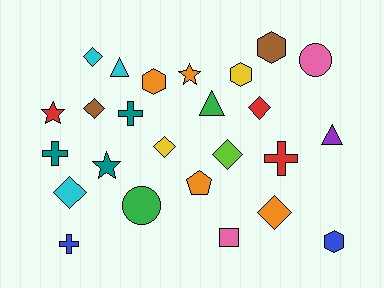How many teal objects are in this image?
There are 3 teal objects.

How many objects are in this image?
There are 25 objects.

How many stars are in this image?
There are 3 stars.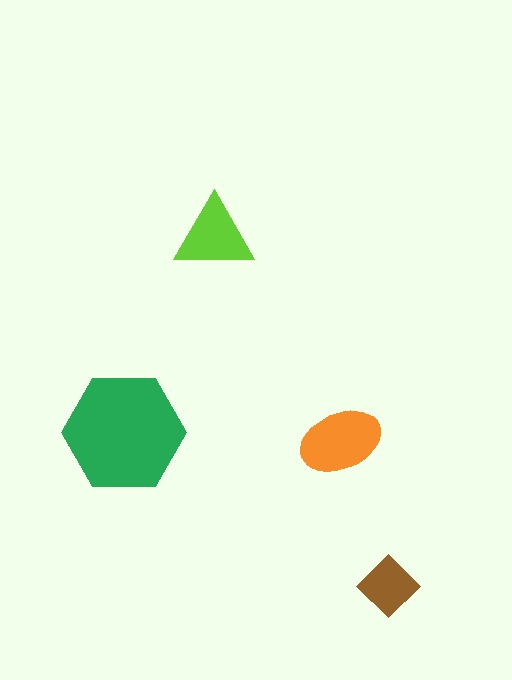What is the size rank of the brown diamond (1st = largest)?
4th.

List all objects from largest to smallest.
The green hexagon, the orange ellipse, the lime triangle, the brown diamond.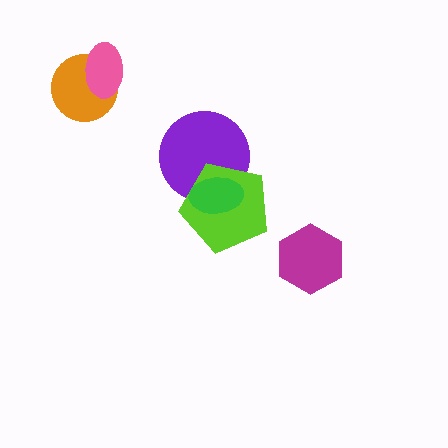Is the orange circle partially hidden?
Yes, it is partially covered by another shape.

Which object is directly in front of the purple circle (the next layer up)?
The lime pentagon is directly in front of the purple circle.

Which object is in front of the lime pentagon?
The green ellipse is in front of the lime pentagon.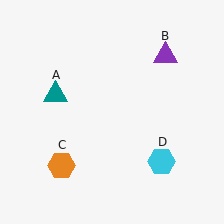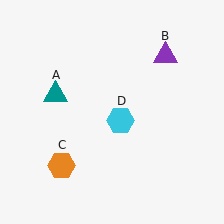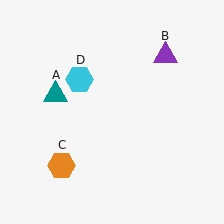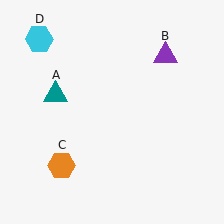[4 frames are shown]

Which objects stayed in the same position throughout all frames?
Teal triangle (object A) and purple triangle (object B) and orange hexagon (object C) remained stationary.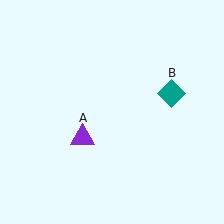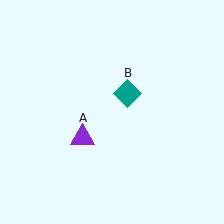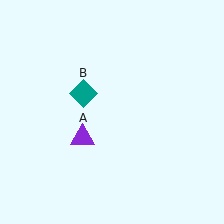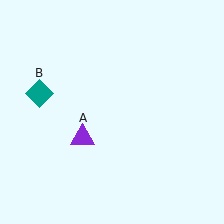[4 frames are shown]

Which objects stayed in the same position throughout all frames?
Purple triangle (object A) remained stationary.